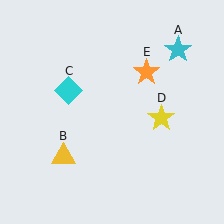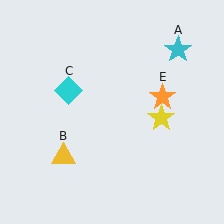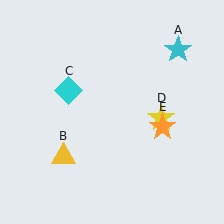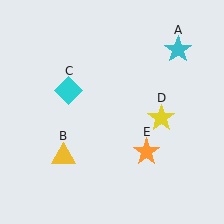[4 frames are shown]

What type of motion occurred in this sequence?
The orange star (object E) rotated clockwise around the center of the scene.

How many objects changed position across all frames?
1 object changed position: orange star (object E).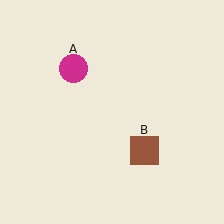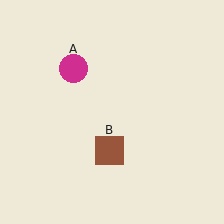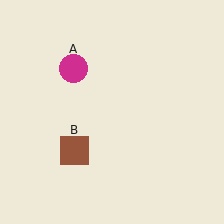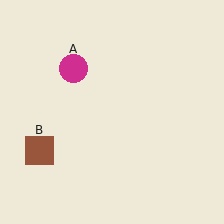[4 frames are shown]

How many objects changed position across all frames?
1 object changed position: brown square (object B).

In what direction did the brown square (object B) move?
The brown square (object B) moved left.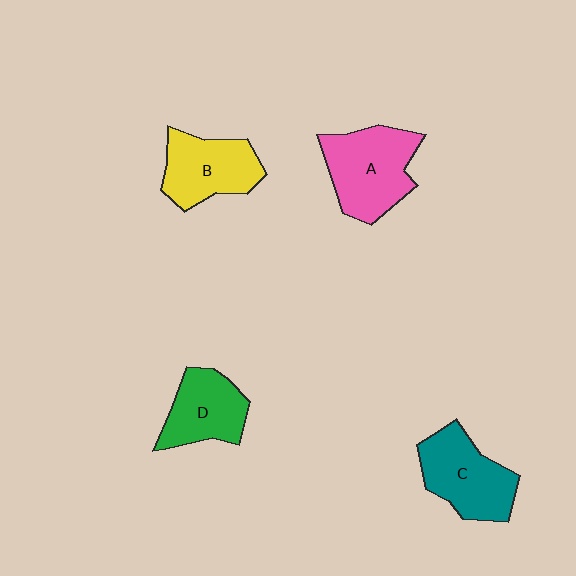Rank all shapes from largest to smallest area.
From largest to smallest: A (pink), C (teal), B (yellow), D (green).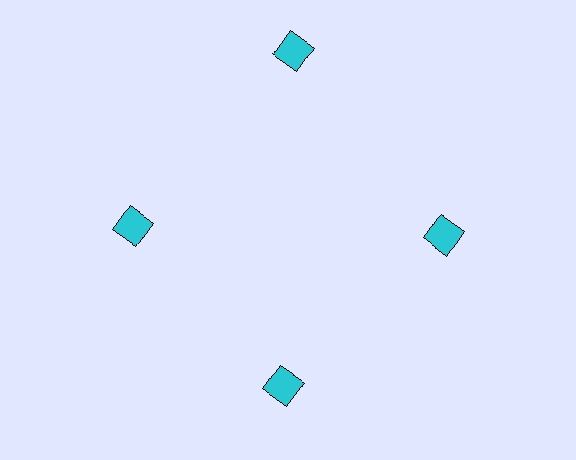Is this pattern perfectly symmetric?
No. The 4 cyan diamonds are arranged in a ring, but one element near the 12 o'clock position is pushed outward from the center, breaking the 4-fold rotational symmetry.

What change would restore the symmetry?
The symmetry would be restored by moving it inward, back onto the ring so that all 4 diamonds sit at equal angles and equal distance from the center.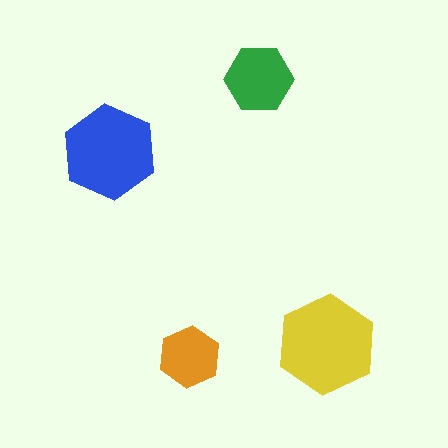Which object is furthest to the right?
The yellow hexagon is rightmost.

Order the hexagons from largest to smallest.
the yellow one, the blue one, the green one, the orange one.